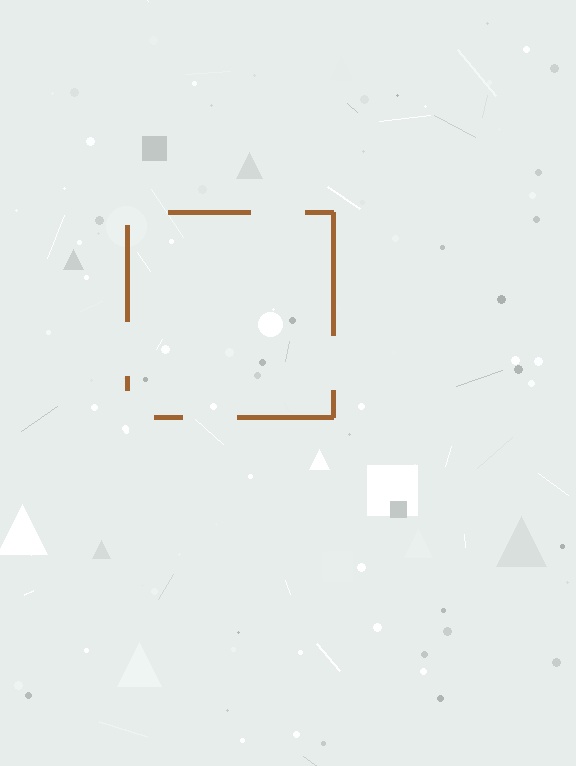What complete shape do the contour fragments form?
The contour fragments form a square.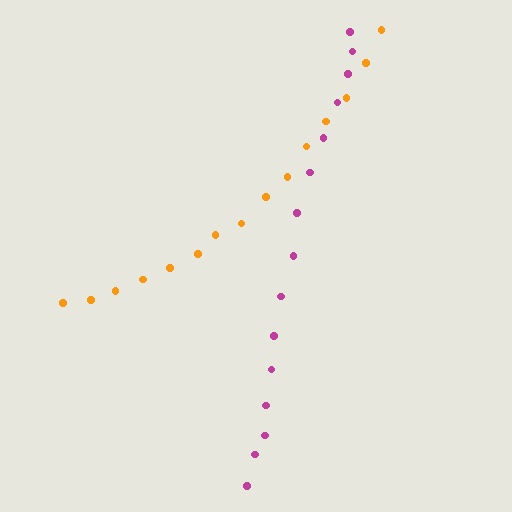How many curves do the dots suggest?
There are 2 distinct paths.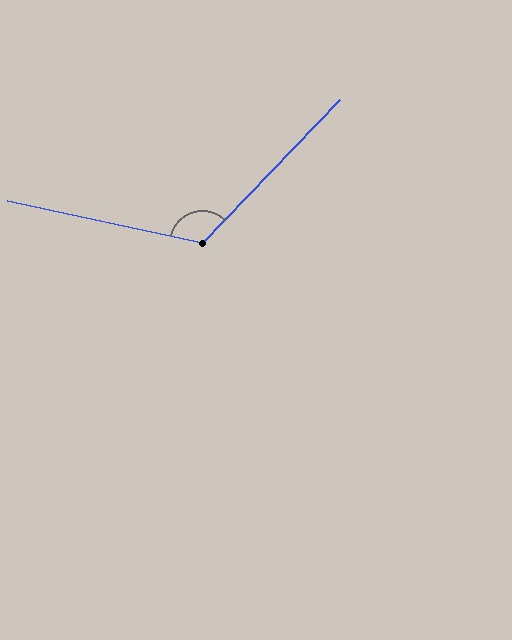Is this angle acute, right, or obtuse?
It is obtuse.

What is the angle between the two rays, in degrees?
Approximately 122 degrees.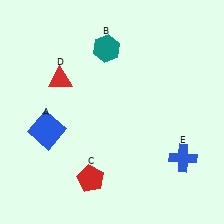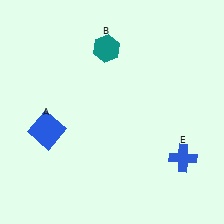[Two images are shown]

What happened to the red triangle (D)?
The red triangle (D) was removed in Image 2. It was in the top-left area of Image 1.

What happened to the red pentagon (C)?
The red pentagon (C) was removed in Image 2. It was in the bottom-left area of Image 1.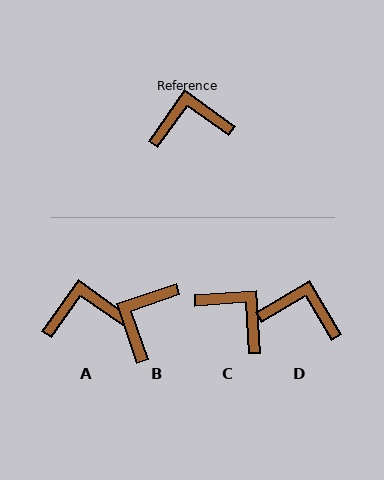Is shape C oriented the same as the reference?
No, it is off by about 51 degrees.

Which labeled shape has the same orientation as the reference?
A.